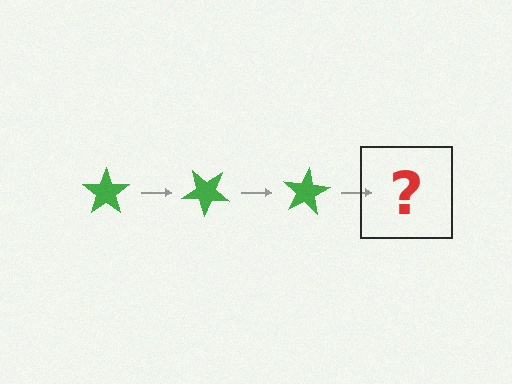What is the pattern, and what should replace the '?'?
The pattern is that the star rotates 40 degrees each step. The '?' should be a green star rotated 120 degrees.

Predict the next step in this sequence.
The next step is a green star rotated 120 degrees.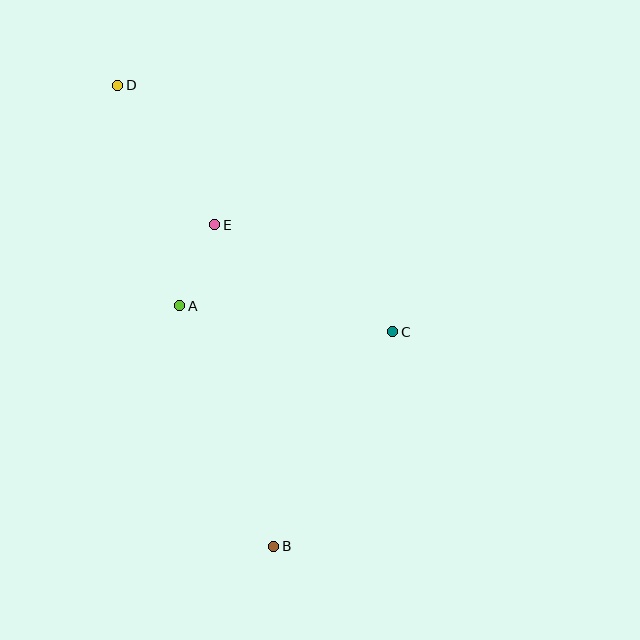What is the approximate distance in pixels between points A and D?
The distance between A and D is approximately 229 pixels.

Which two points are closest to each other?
Points A and E are closest to each other.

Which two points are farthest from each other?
Points B and D are farthest from each other.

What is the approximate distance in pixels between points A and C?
The distance between A and C is approximately 214 pixels.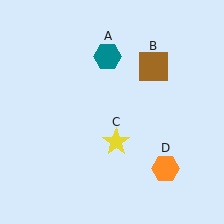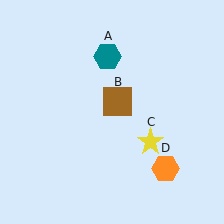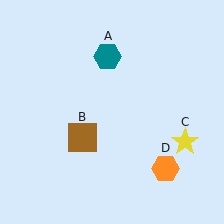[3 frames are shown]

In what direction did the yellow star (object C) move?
The yellow star (object C) moved right.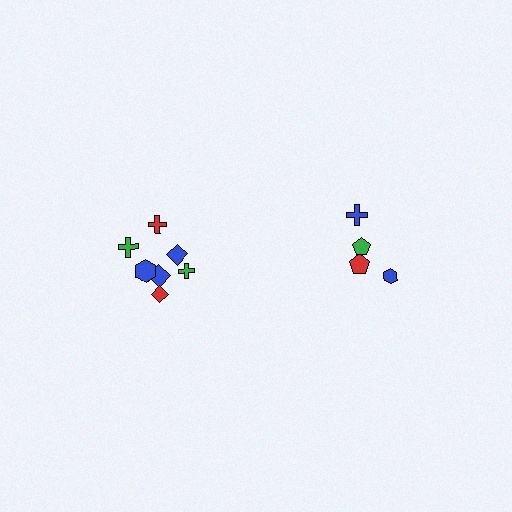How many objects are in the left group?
There are 7 objects.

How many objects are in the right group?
There are 4 objects.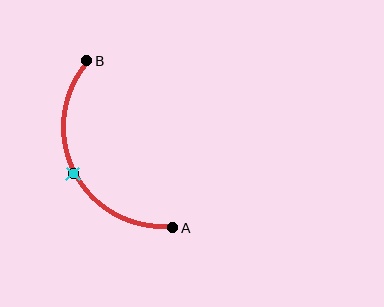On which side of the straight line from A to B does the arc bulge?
The arc bulges to the left of the straight line connecting A and B.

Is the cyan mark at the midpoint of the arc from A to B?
Yes. The cyan mark lies on the arc at equal arc-length from both A and B — it is the arc midpoint.